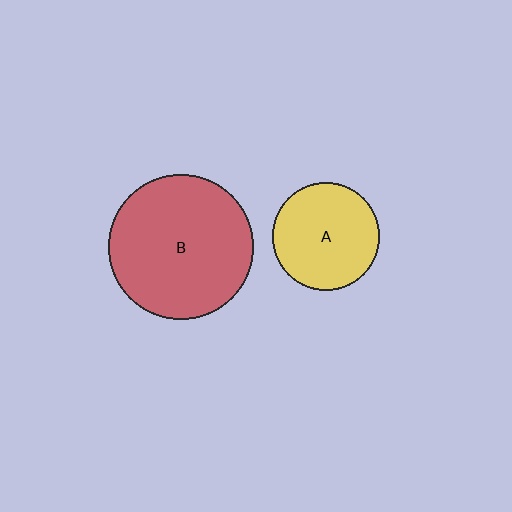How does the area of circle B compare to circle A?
Approximately 1.8 times.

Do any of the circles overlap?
No, none of the circles overlap.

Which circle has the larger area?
Circle B (red).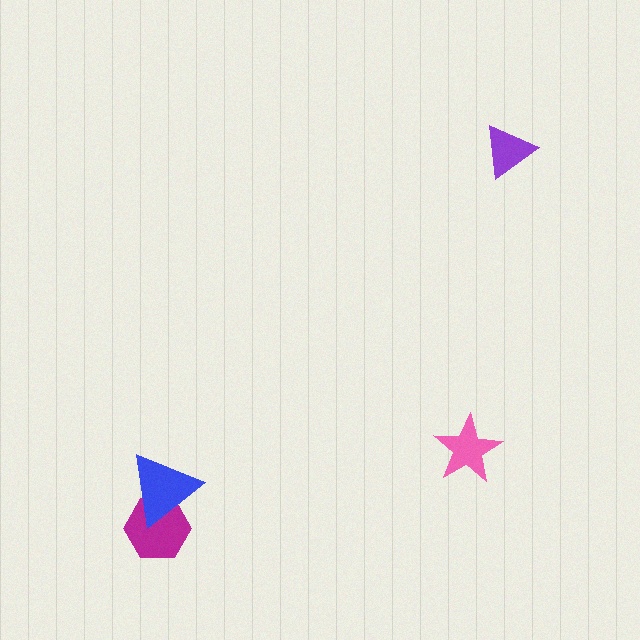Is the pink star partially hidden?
No, no other shape covers it.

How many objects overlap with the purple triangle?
0 objects overlap with the purple triangle.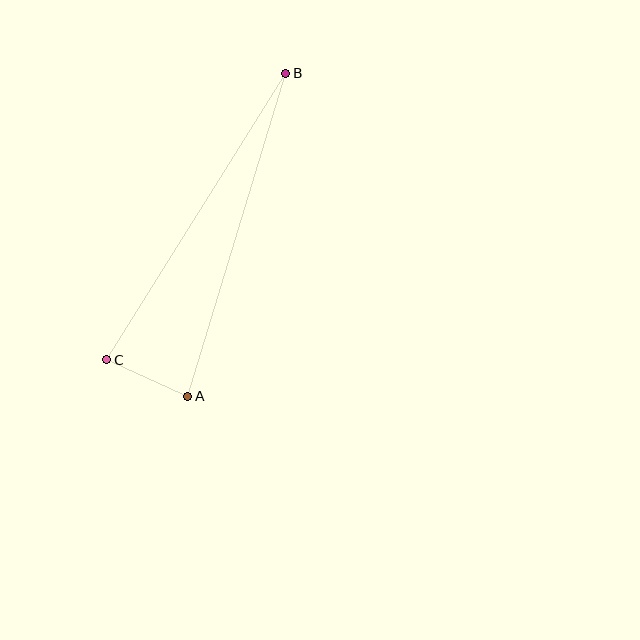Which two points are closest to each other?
Points A and C are closest to each other.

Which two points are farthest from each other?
Points B and C are farthest from each other.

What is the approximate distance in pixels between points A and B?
The distance between A and B is approximately 338 pixels.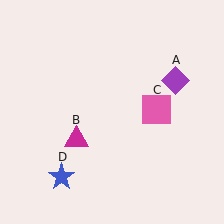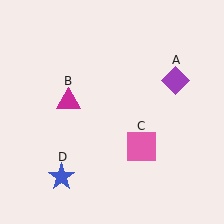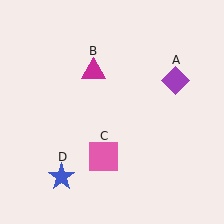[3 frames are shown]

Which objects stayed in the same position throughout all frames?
Purple diamond (object A) and blue star (object D) remained stationary.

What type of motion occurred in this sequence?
The magenta triangle (object B), pink square (object C) rotated clockwise around the center of the scene.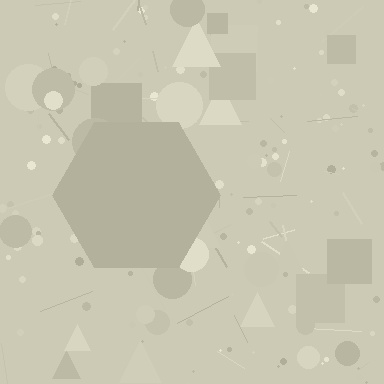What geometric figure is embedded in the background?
A hexagon is embedded in the background.